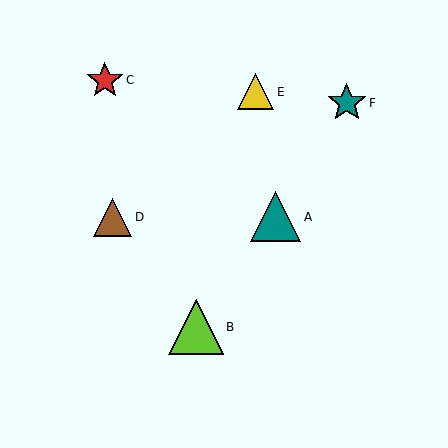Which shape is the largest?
The lime triangle (labeled B) is the largest.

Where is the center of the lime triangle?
The center of the lime triangle is at (196, 327).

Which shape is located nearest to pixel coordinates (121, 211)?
The brown triangle (labeled D) at (113, 217) is nearest to that location.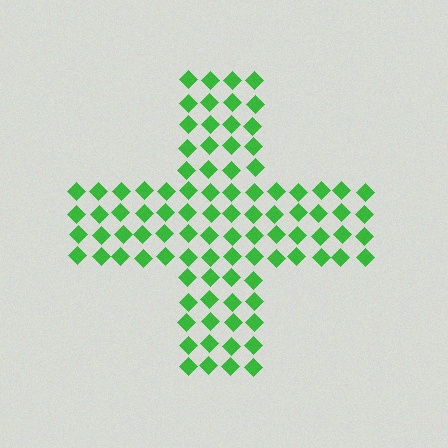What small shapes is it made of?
It is made of small diamonds.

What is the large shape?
The large shape is a cross.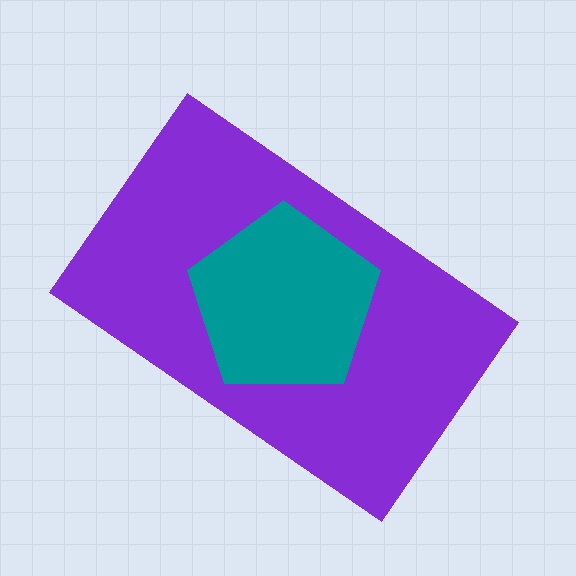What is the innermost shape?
The teal pentagon.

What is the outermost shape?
The purple rectangle.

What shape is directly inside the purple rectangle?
The teal pentagon.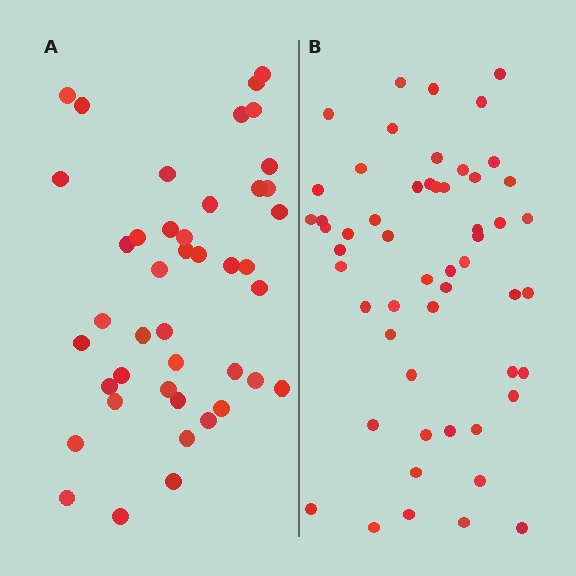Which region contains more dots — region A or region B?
Region B (the right region) has more dots.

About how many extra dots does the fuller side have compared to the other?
Region B has roughly 12 or so more dots than region A.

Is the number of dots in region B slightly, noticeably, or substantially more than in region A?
Region B has noticeably more, but not dramatically so. The ratio is roughly 1.3 to 1.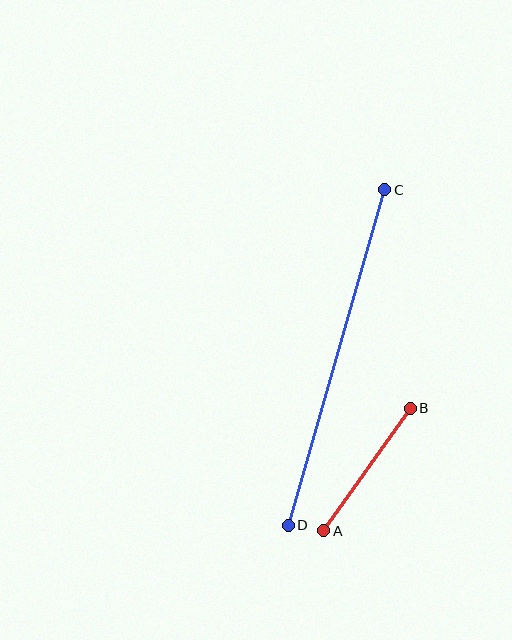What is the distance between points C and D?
The distance is approximately 349 pixels.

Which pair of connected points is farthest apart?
Points C and D are farthest apart.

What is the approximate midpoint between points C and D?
The midpoint is at approximately (336, 357) pixels.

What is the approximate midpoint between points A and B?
The midpoint is at approximately (367, 470) pixels.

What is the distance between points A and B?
The distance is approximately 150 pixels.